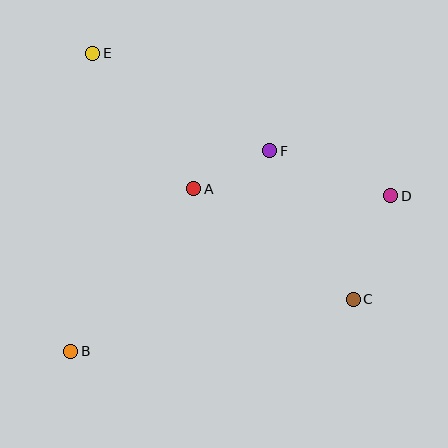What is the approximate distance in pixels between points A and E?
The distance between A and E is approximately 169 pixels.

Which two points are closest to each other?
Points A and F are closest to each other.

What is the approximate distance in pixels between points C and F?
The distance between C and F is approximately 170 pixels.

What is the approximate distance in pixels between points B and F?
The distance between B and F is approximately 283 pixels.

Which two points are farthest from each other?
Points C and E are farthest from each other.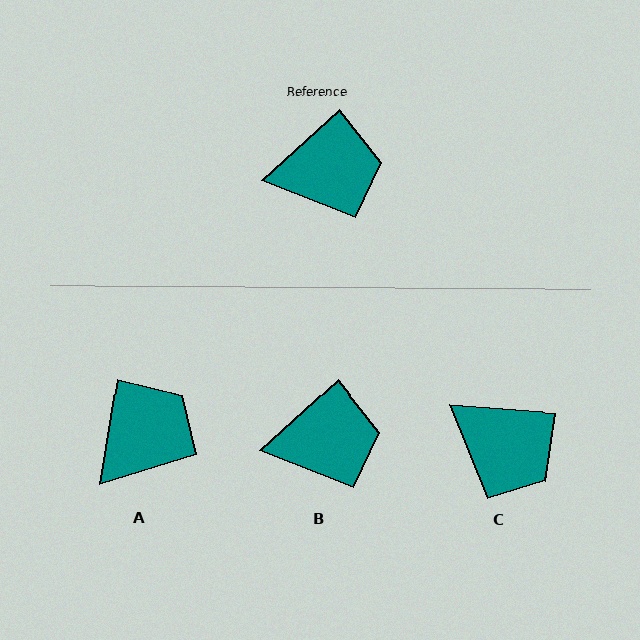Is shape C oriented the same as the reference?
No, it is off by about 47 degrees.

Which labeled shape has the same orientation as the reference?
B.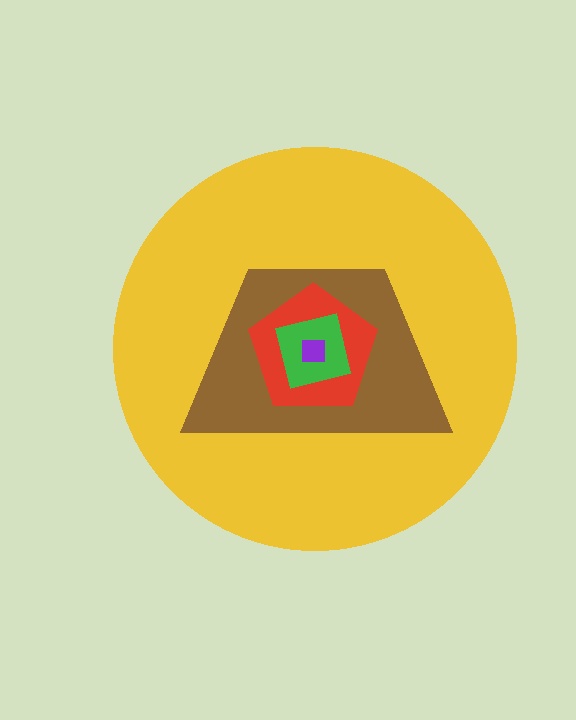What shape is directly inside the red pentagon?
The green square.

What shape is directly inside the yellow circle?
The brown trapezoid.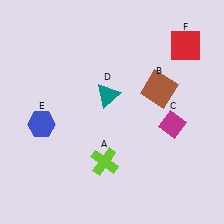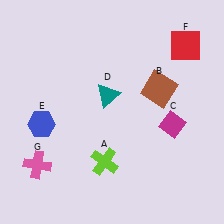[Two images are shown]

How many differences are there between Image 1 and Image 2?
There is 1 difference between the two images.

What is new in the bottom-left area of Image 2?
A pink cross (G) was added in the bottom-left area of Image 2.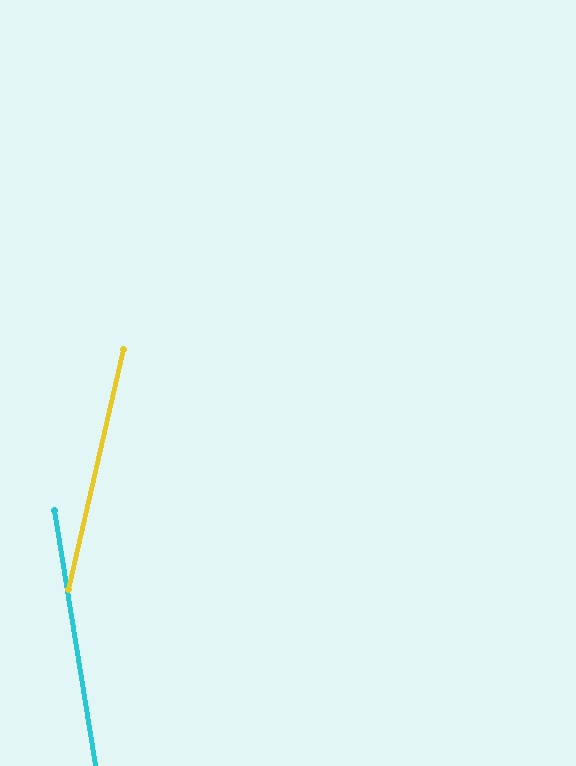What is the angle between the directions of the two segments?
Approximately 22 degrees.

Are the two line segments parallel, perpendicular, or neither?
Neither parallel nor perpendicular — they differ by about 22°.